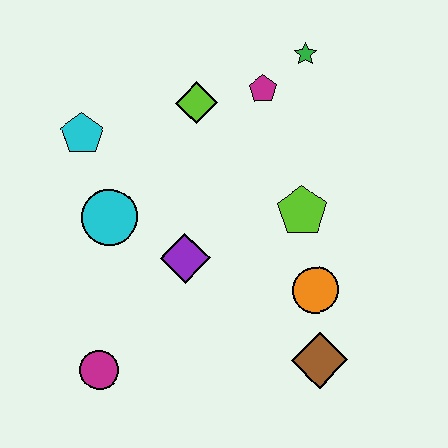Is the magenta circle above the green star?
No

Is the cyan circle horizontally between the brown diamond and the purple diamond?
No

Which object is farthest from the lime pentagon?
The magenta circle is farthest from the lime pentagon.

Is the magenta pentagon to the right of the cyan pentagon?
Yes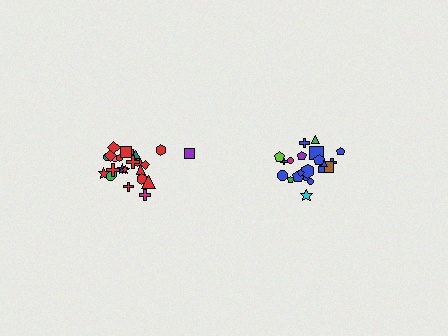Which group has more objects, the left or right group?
The left group.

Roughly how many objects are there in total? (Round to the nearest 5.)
Roughly 45 objects in total.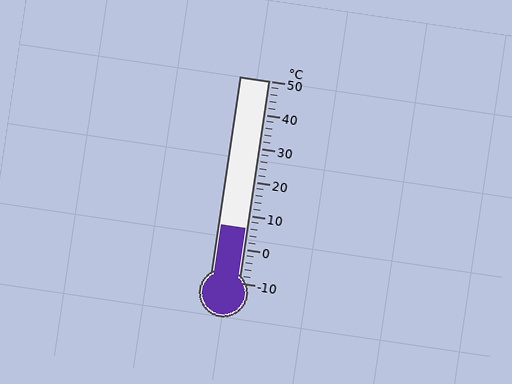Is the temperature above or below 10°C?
The temperature is below 10°C.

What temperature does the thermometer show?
The thermometer shows approximately 6°C.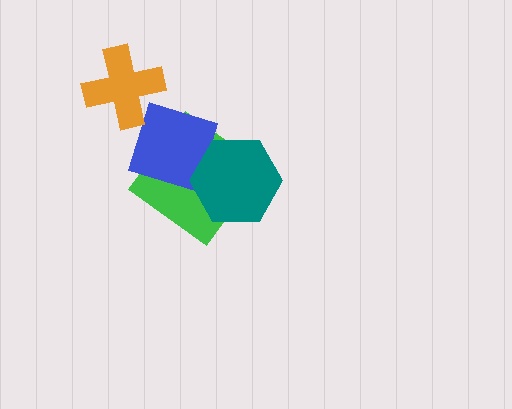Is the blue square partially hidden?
Yes, it is partially covered by another shape.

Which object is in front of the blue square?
The teal hexagon is in front of the blue square.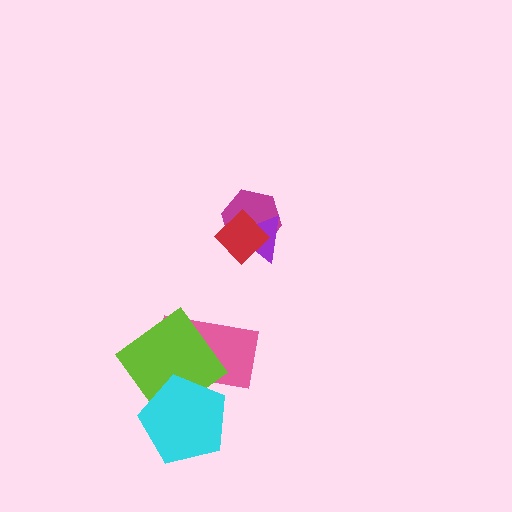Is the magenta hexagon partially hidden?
Yes, it is partially covered by another shape.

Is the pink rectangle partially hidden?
Yes, it is partially covered by another shape.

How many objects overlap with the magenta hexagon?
2 objects overlap with the magenta hexagon.